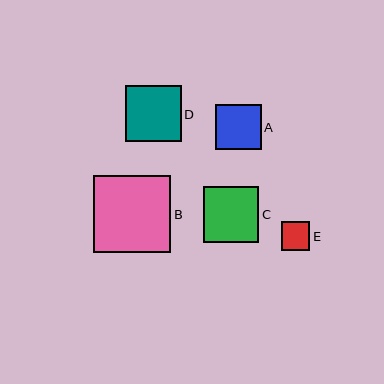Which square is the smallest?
Square E is the smallest with a size of approximately 29 pixels.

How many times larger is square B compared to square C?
Square B is approximately 1.4 times the size of square C.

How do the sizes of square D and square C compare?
Square D and square C are approximately the same size.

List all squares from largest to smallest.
From largest to smallest: B, D, C, A, E.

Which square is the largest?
Square B is the largest with a size of approximately 77 pixels.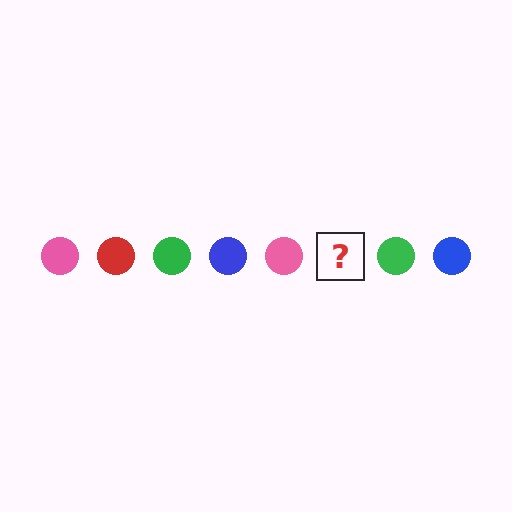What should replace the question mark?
The question mark should be replaced with a red circle.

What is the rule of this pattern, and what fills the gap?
The rule is that the pattern cycles through pink, red, green, blue circles. The gap should be filled with a red circle.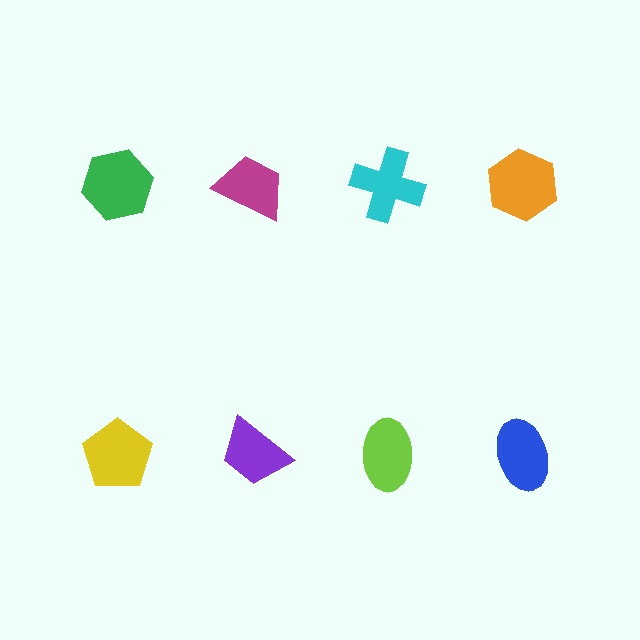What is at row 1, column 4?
An orange hexagon.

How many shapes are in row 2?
4 shapes.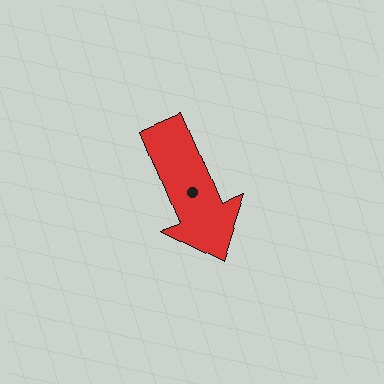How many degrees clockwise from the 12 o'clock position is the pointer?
Approximately 157 degrees.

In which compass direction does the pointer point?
Southeast.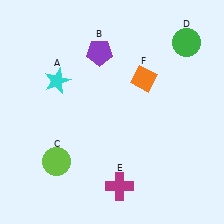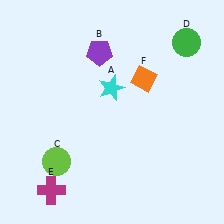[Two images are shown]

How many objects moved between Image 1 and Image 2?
2 objects moved between the two images.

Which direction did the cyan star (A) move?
The cyan star (A) moved right.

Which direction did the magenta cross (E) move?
The magenta cross (E) moved left.